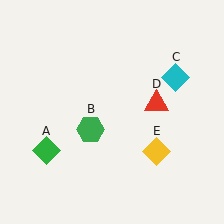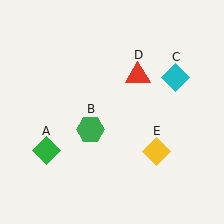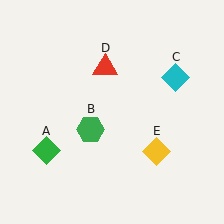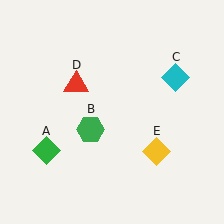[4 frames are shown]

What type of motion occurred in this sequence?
The red triangle (object D) rotated counterclockwise around the center of the scene.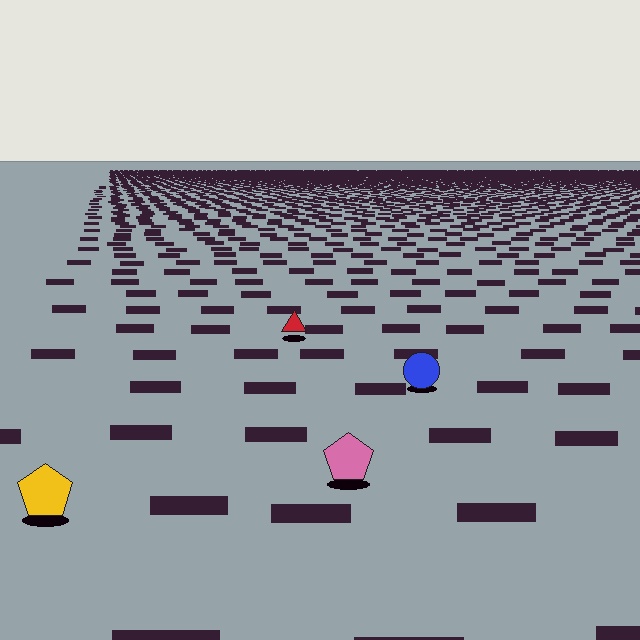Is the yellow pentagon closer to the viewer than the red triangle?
Yes. The yellow pentagon is closer — you can tell from the texture gradient: the ground texture is coarser near it.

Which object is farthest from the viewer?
The red triangle is farthest from the viewer. It appears smaller and the ground texture around it is denser.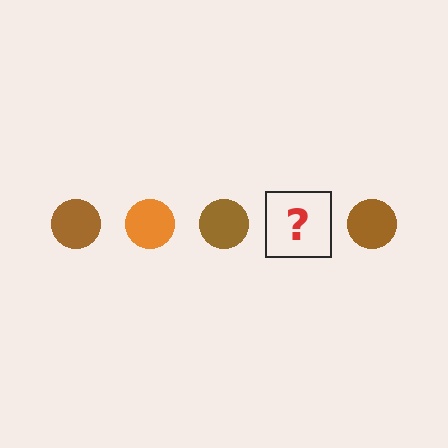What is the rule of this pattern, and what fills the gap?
The rule is that the pattern cycles through brown, orange circles. The gap should be filled with an orange circle.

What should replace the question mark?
The question mark should be replaced with an orange circle.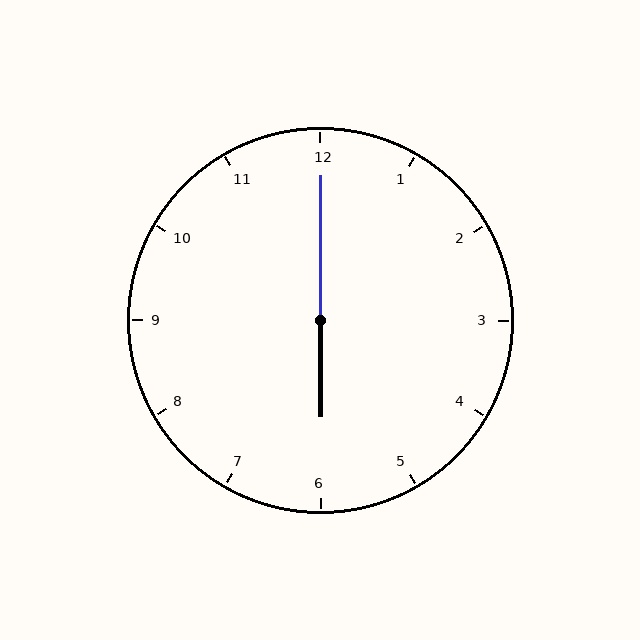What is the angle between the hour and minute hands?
Approximately 180 degrees.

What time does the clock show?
6:00.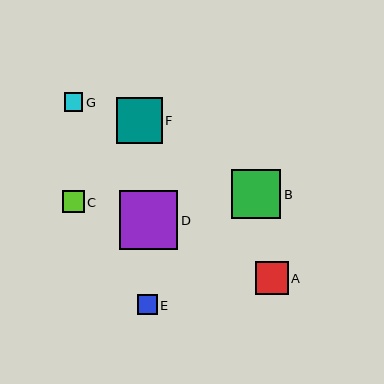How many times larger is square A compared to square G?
Square A is approximately 1.8 times the size of square G.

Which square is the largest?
Square D is the largest with a size of approximately 58 pixels.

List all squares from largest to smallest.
From largest to smallest: D, B, F, A, C, E, G.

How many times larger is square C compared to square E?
Square C is approximately 1.1 times the size of square E.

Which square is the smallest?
Square G is the smallest with a size of approximately 19 pixels.